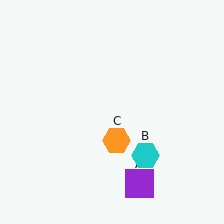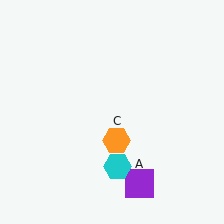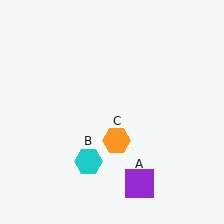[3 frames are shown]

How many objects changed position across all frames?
1 object changed position: cyan hexagon (object B).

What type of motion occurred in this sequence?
The cyan hexagon (object B) rotated clockwise around the center of the scene.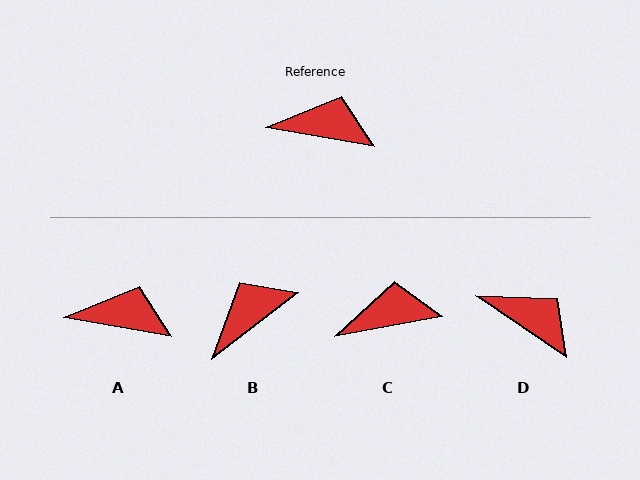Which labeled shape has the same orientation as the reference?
A.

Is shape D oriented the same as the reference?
No, it is off by about 24 degrees.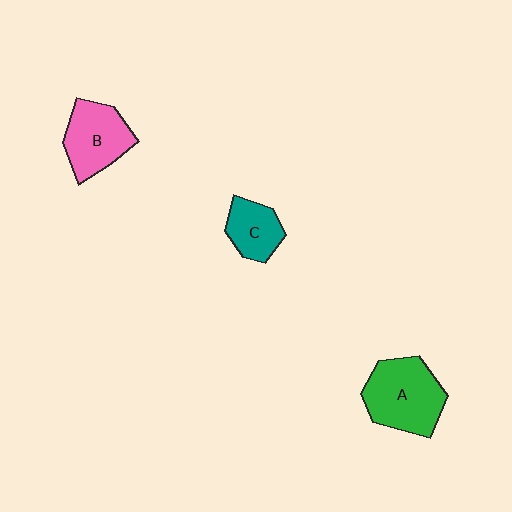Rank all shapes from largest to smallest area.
From largest to smallest: A (green), B (pink), C (teal).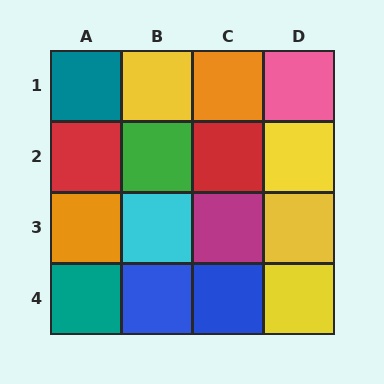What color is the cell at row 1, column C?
Orange.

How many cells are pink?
1 cell is pink.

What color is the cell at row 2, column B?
Green.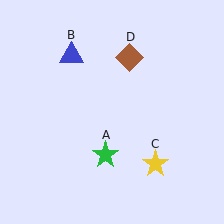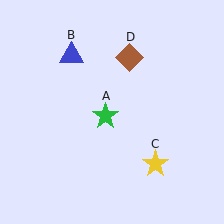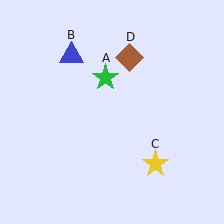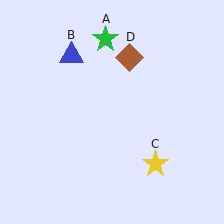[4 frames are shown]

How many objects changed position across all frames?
1 object changed position: green star (object A).